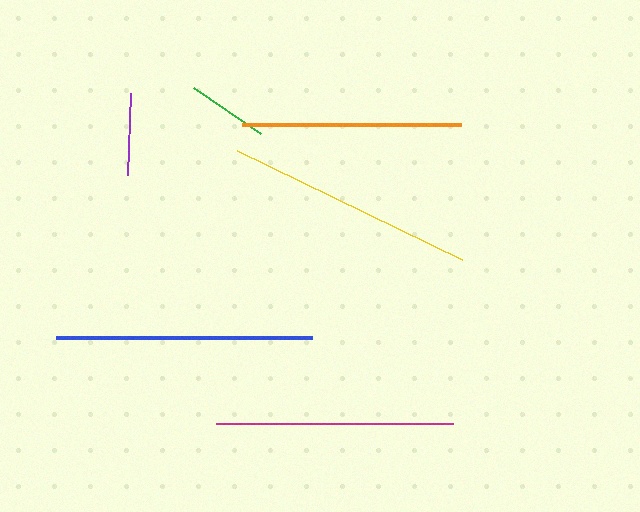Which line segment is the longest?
The blue line is the longest at approximately 256 pixels.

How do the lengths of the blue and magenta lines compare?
The blue and magenta lines are approximately the same length.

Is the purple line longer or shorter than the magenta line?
The magenta line is longer than the purple line.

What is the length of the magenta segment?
The magenta segment is approximately 238 pixels long.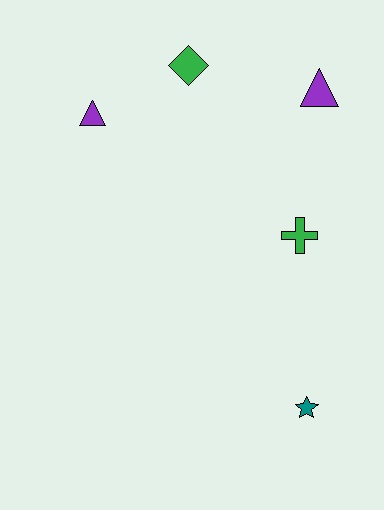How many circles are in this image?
There are no circles.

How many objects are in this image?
There are 5 objects.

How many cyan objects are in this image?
There are no cyan objects.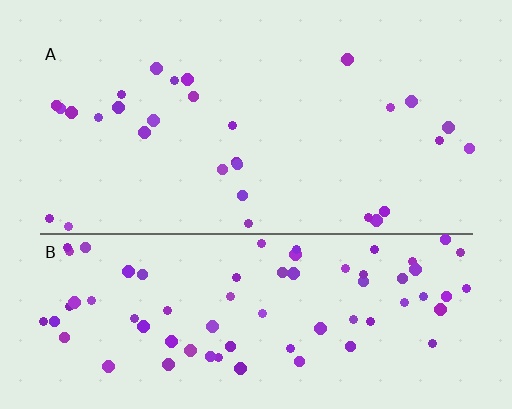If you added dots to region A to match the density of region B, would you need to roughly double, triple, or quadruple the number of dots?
Approximately triple.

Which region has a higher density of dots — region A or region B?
B (the bottom).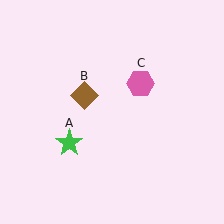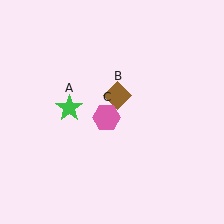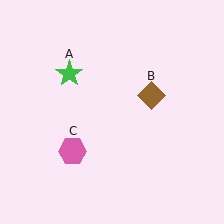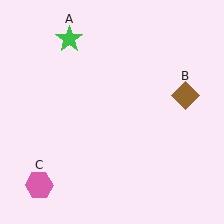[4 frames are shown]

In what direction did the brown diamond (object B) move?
The brown diamond (object B) moved right.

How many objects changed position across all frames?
3 objects changed position: green star (object A), brown diamond (object B), pink hexagon (object C).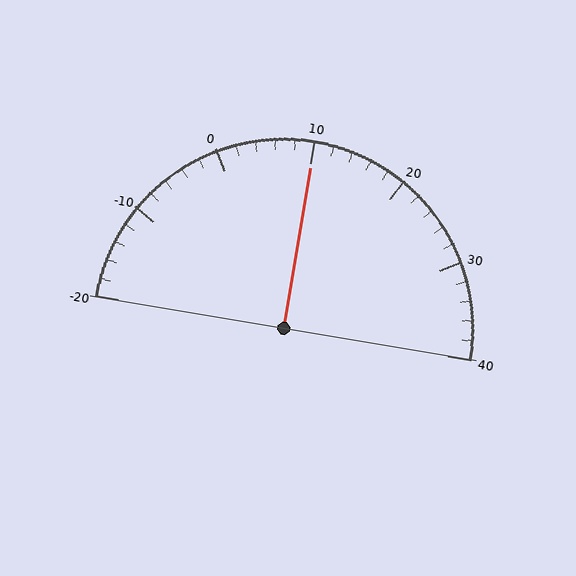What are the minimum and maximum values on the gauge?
The gauge ranges from -20 to 40.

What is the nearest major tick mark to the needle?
The nearest major tick mark is 10.